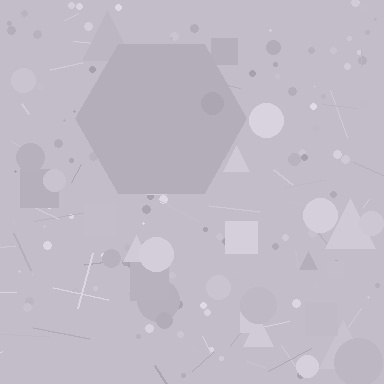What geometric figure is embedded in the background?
A hexagon is embedded in the background.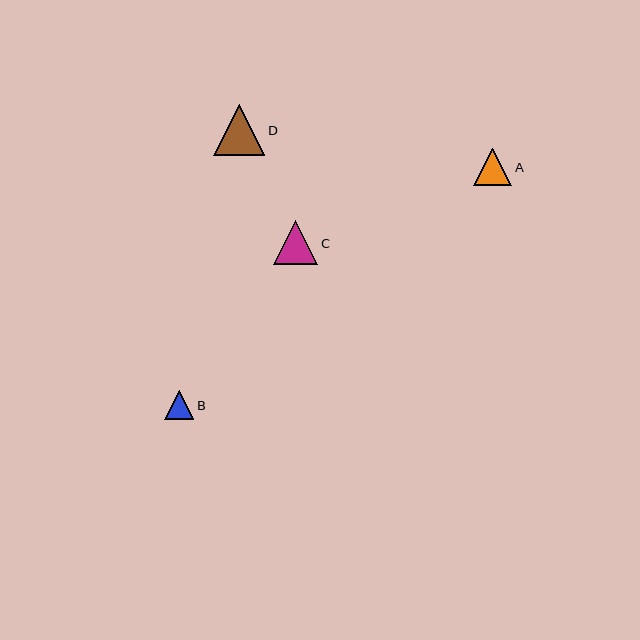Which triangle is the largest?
Triangle D is the largest with a size of approximately 51 pixels.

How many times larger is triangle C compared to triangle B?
Triangle C is approximately 1.5 times the size of triangle B.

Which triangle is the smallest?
Triangle B is the smallest with a size of approximately 29 pixels.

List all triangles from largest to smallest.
From largest to smallest: D, C, A, B.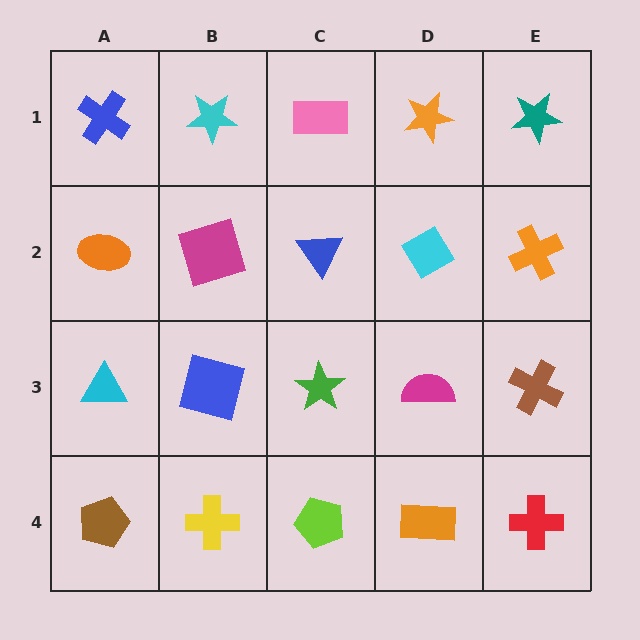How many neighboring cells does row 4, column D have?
3.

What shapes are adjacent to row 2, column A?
A blue cross (row 1, column A), a cyan triangle (row 3, column A), a magenta square (row 2, column B).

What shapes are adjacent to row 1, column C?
A blue triangle (row 2, column C), a cyan star (row 1, column B), an orange star (row 1, column D).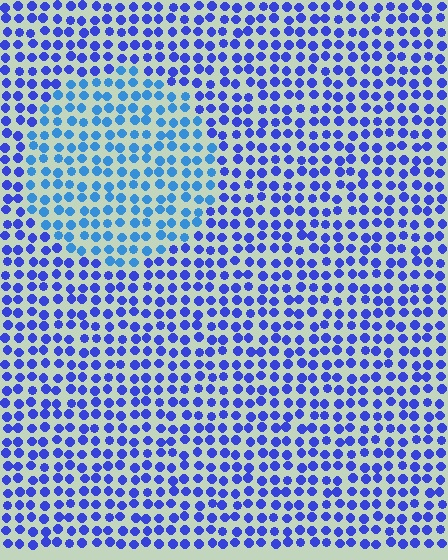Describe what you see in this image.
The image is filled with small blue elements in a uniform arrangement. A circle-shaped region is visible where the elements are tinted to a slightly different hue, forming a subtle color boundary.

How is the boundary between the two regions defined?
The boundary is defined purely by a slight shift in hue (about 28 degrees). Spacing, size, and orientation are identical on both sides.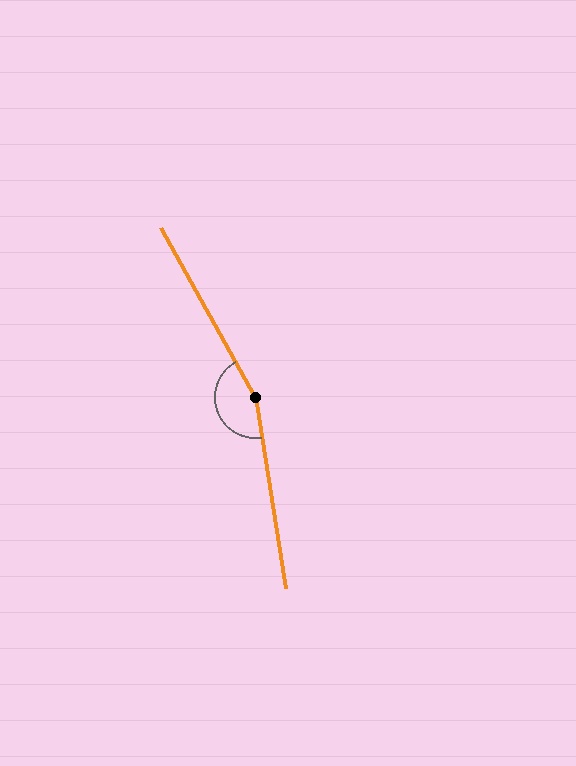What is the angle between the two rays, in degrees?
Approximately 160 degrees.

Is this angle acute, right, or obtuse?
It is obtuse.